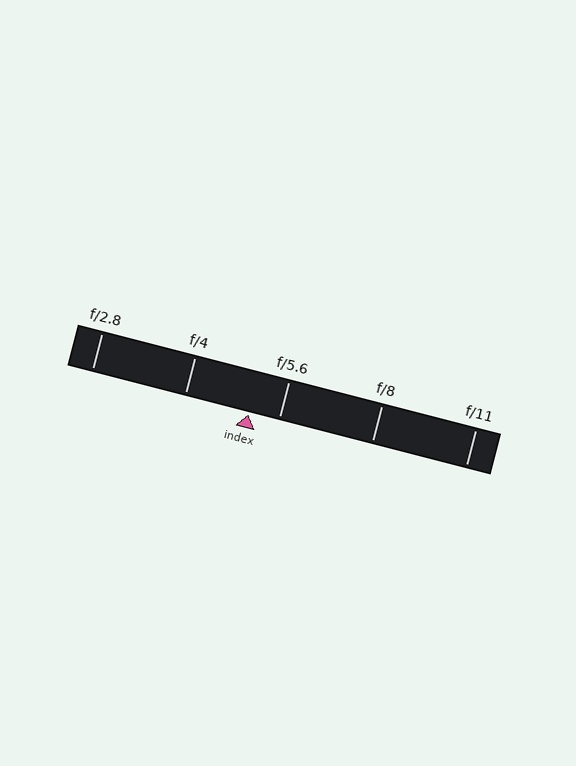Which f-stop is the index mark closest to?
The index mark is closest to f/5.6.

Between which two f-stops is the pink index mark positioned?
The index mark is between f/4 and f/5.6.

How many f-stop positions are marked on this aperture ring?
There are 5 f-stop positions marked.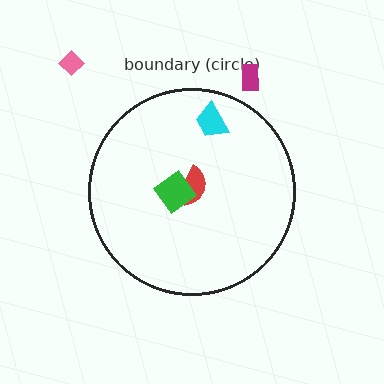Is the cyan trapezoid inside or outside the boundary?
Inside.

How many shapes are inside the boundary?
3 inside, 2 outside.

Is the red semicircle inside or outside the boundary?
Inside.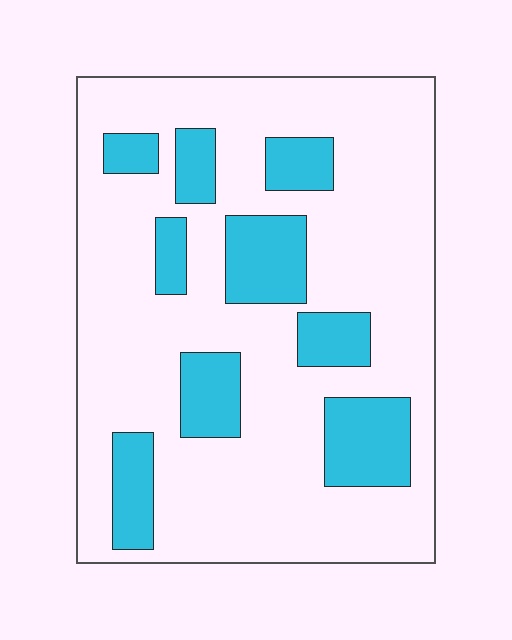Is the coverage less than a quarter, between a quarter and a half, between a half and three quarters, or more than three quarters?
Less than a quarter.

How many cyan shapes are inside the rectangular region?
9.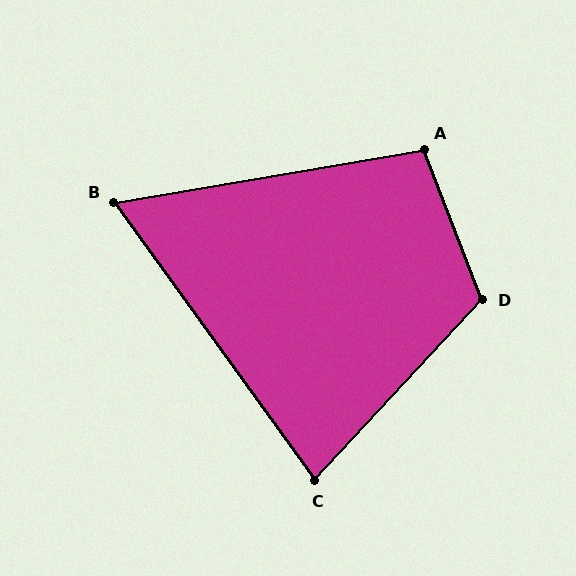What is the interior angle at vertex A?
Approximately 101 degrees (obtuse).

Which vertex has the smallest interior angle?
B, at approximately 64 degrees.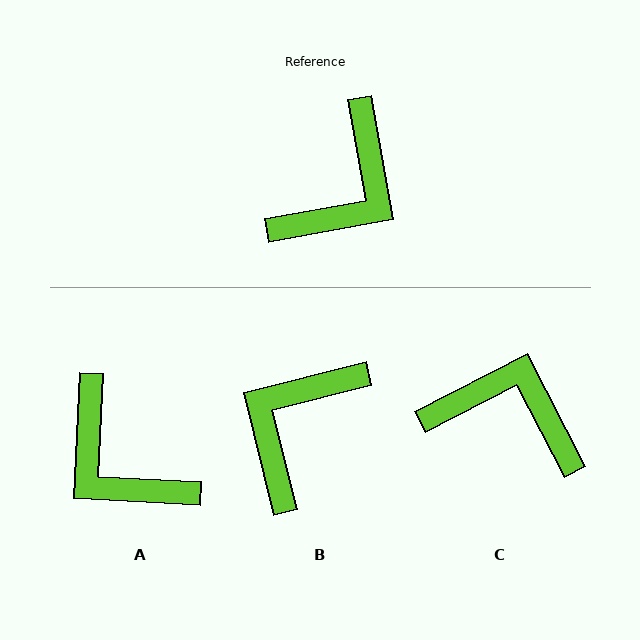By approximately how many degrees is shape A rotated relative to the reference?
Approximately 103 degrees clockwise.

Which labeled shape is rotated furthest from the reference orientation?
B, about 176 degrees away.